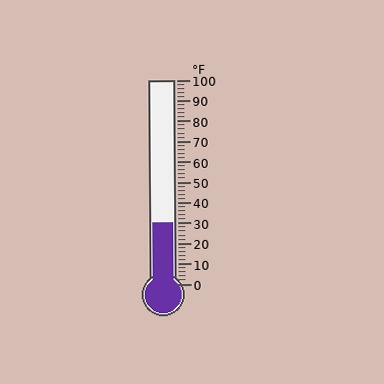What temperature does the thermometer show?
The thermometer shows approximately 30°F.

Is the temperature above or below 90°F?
The temperature is below 90°F.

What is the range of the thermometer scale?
The thermometer scale ranges from 0°F to 100°F.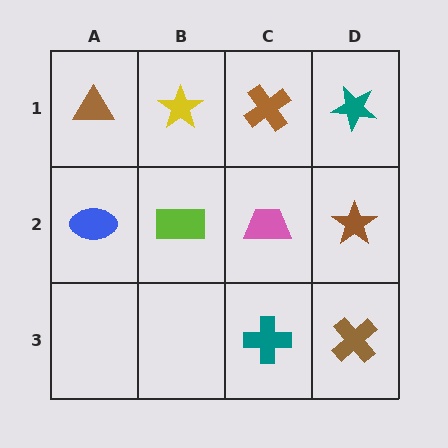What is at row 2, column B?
A lime rectangle.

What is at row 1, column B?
A yellow star.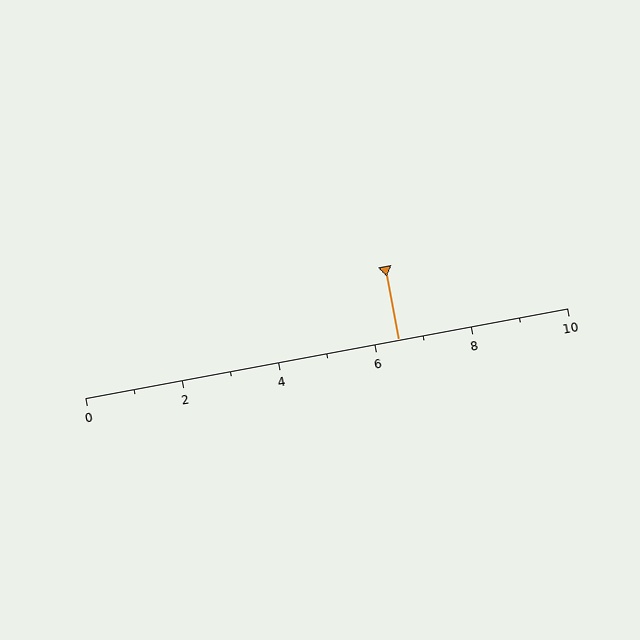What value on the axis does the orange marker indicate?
The marker indicates approximately 6.5.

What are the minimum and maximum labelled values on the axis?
The axis runs from 0 to 10.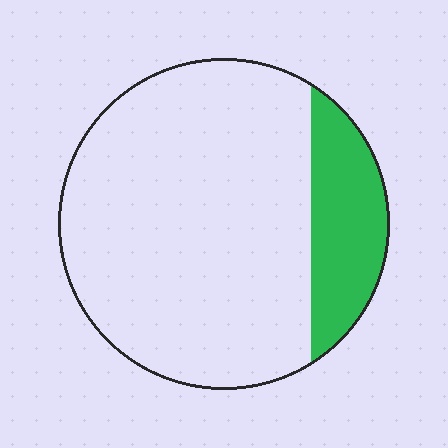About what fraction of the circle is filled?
About one sixth (1/6).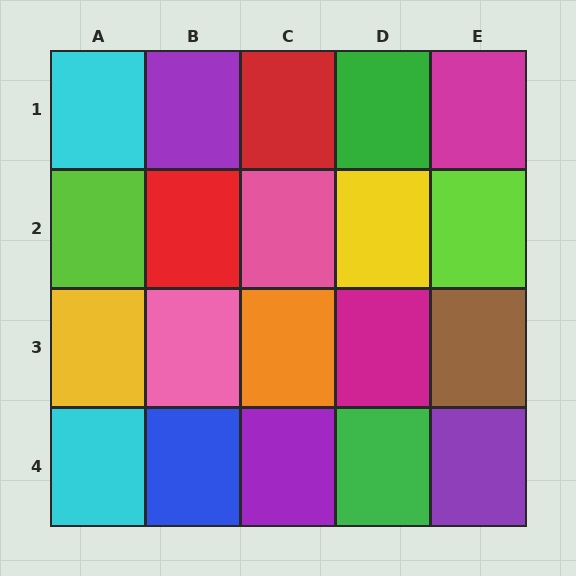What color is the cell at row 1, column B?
Purple.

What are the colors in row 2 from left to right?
Lime, red, pink, yellow, lime.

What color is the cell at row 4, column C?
Purple.